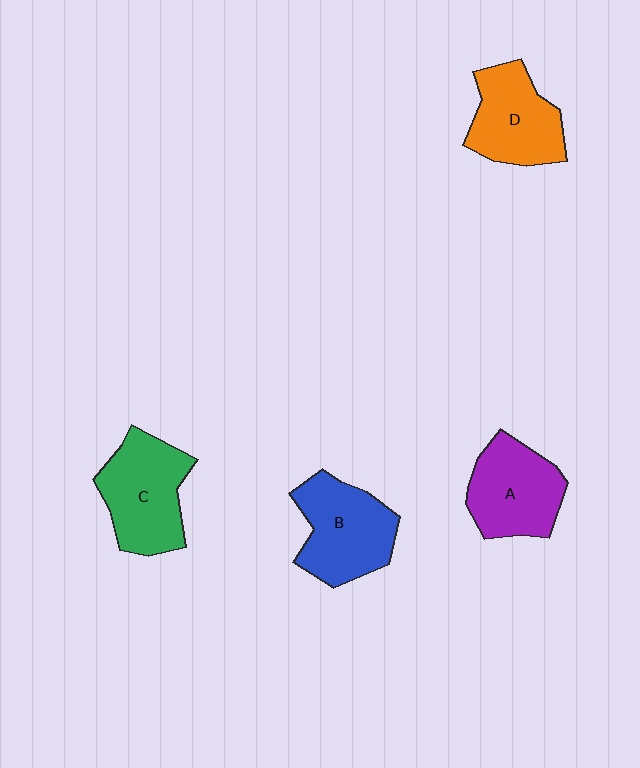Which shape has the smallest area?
Shape D (orange).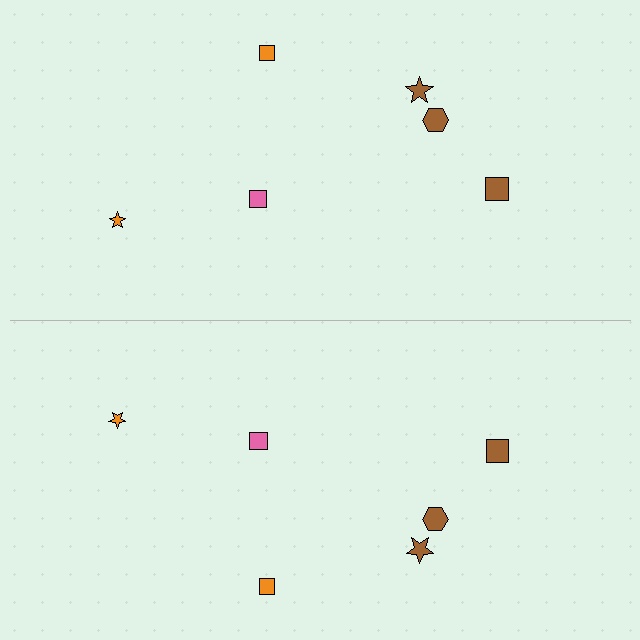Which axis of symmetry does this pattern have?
The pattern has a horizontal axis of symmetry running through the center of the image.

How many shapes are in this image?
There are 12 shapes in this image.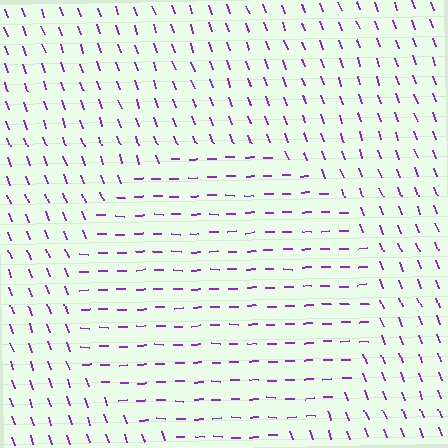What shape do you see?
I see a circle.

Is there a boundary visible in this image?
Yes, there is a texture boundary formed by a change in line orientation.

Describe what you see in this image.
The image is filled with small purple line segments. A circle region in the image has lines oriented differently from the surrounding lines, creating a visible texture boundary.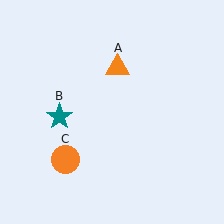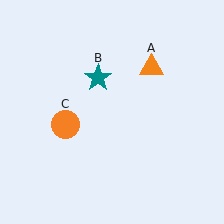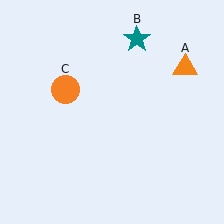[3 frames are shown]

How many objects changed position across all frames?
3 objects changed position: orange triangle (object A), teal star (object B), orange circle (object C).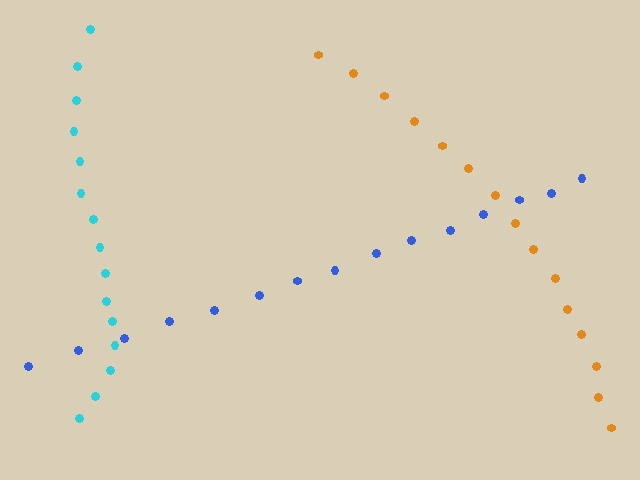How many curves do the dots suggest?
There are 3 distinct paths.